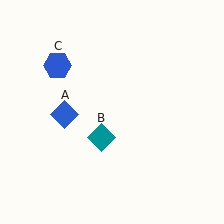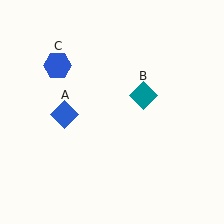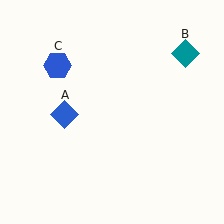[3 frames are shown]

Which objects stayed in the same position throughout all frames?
Blue diamond (object A) and blue hexagon (object C) remained stationary.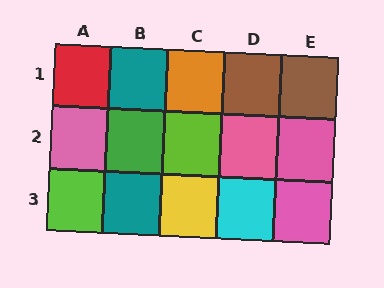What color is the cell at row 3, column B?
Teal.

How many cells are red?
1 cell is red.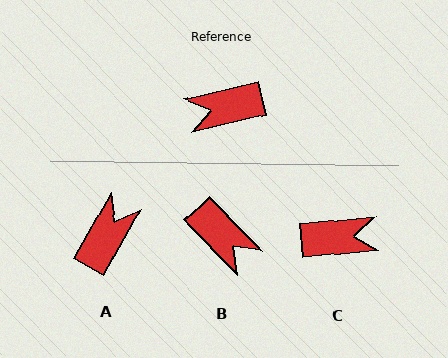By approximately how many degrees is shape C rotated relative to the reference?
Approximately 172 degrees counter-clockwise.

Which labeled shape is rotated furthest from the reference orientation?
C, about 172 degrees away.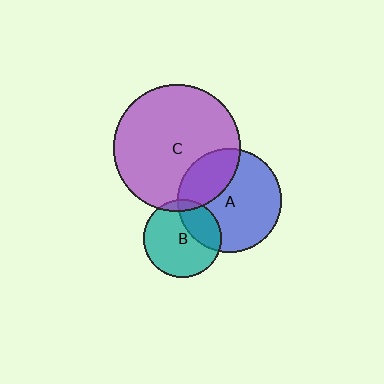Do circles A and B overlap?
Yes.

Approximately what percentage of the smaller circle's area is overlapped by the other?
Approximately 30%.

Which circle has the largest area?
Circle C (purple).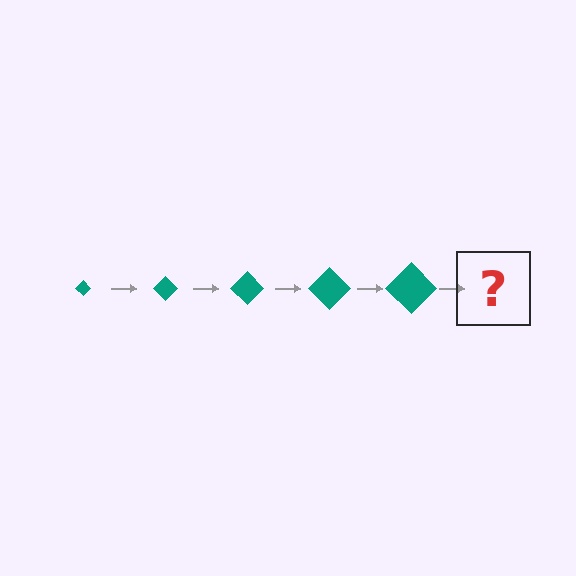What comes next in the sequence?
The next element should be a teal diamond, larger than the previous one.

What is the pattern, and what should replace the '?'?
The pattern is that the diamond gets progressively larger each step. The '?' should be a teal diamond, larger than the previous one.